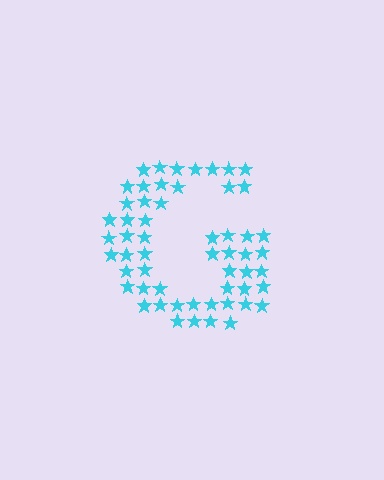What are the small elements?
The small elements are stars.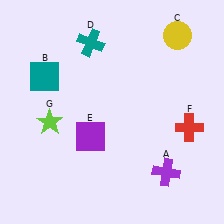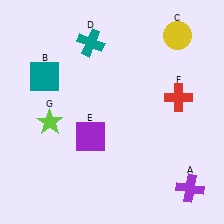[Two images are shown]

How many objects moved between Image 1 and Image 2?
2 objects moved between the two images.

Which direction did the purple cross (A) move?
The purple cross (A) moved right.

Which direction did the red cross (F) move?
The red cross (F) moved up.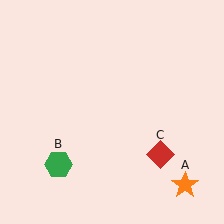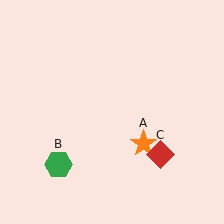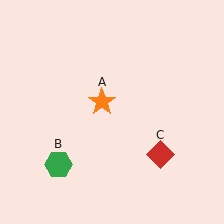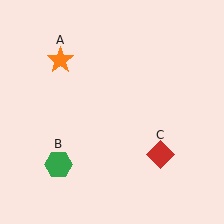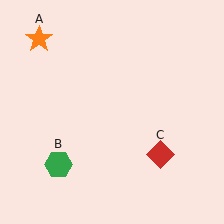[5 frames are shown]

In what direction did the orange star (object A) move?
The orange star (object A) moved up and to the left.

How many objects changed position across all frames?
1 object changed position: orange star (object A).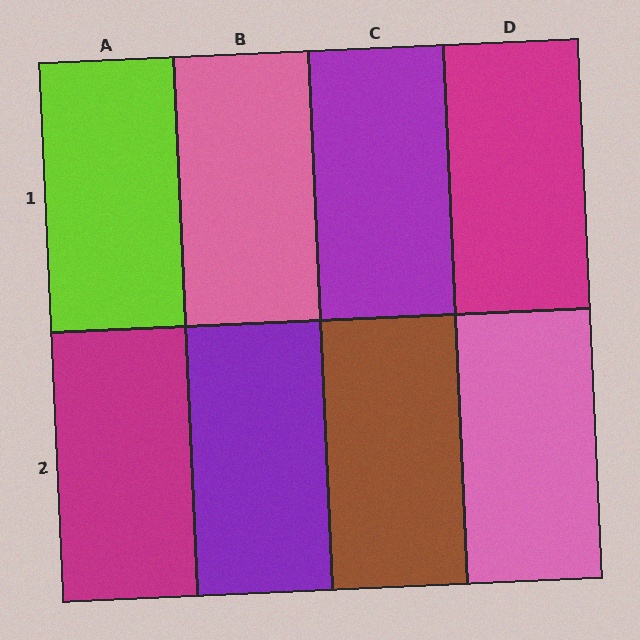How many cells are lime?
1 cell is lime.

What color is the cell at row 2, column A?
Magenta.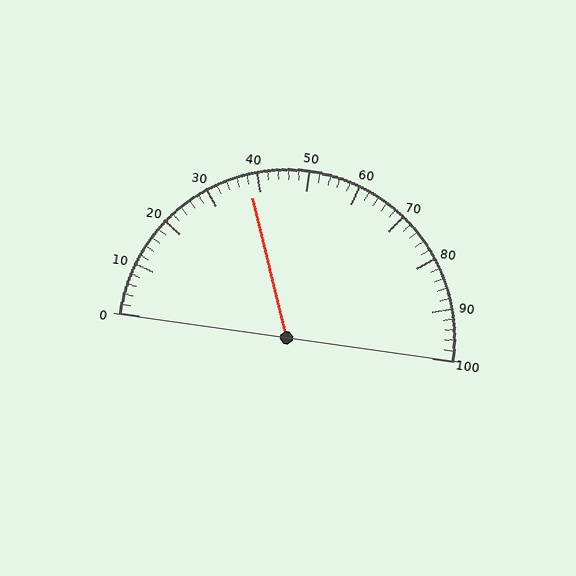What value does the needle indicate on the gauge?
The needle indicates approximately 38.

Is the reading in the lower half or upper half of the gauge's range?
The reading is in the lower half of the range (0 to 100).